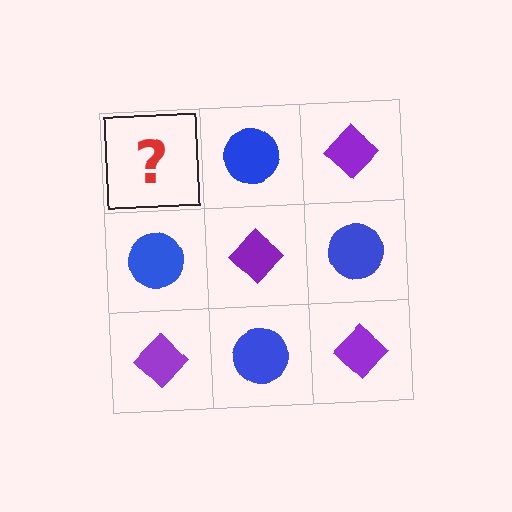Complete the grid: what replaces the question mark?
The question mark should be replaced with a purple diamond.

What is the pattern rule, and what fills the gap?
The rule is that it alternates purple diamond and blue circle in a checkerboard pattern. The gap should be filled with a purple diamond.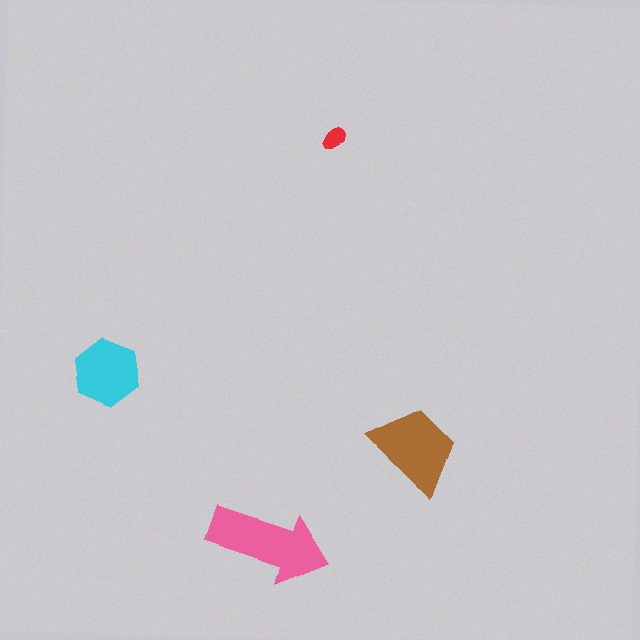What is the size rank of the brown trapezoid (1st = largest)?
2nd.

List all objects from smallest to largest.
The red ellipse, the cyan hexagon, the brown trapezoid, the pink arrow.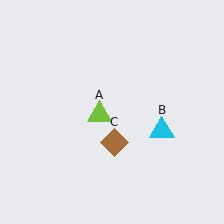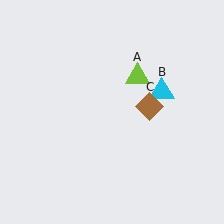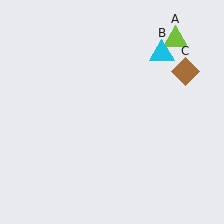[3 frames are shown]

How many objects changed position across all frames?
3 objects changed position: lime triangle (object A), cyan triangle (object B), brown diamond (object C).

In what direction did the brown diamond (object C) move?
The brown diamond (object C) moved up and to the right.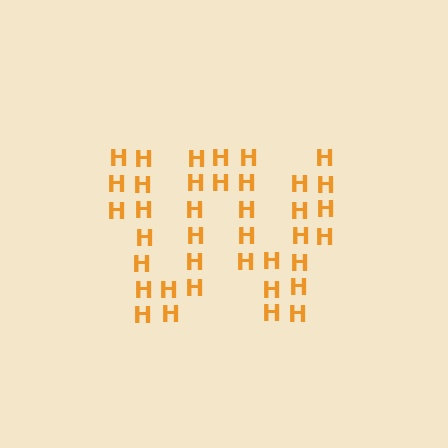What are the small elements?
The small elements are letter H's.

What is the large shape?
The large shape is the letter W.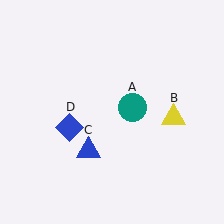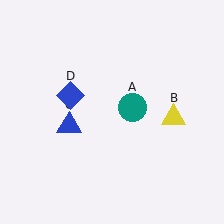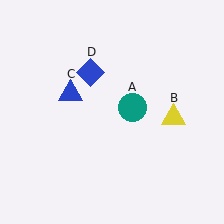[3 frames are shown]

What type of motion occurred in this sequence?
The blue triangle (object C), blue diamond (object D) rotated clockwise around the center of the scene.